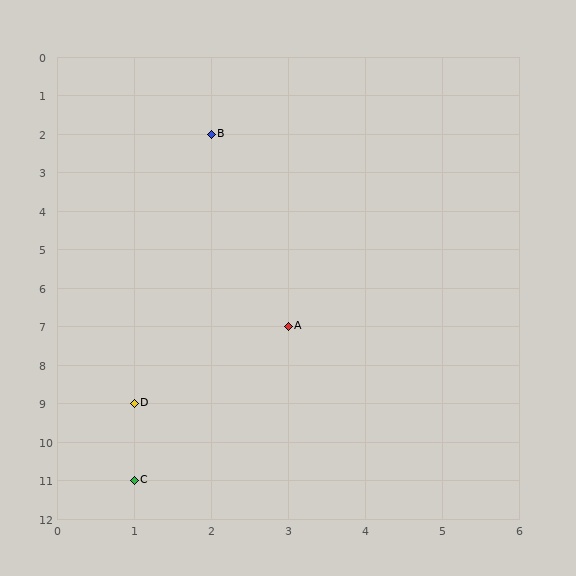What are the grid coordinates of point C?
Point C is at grid coordinates (1, 11).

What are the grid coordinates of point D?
Point D is at grid coordinates (1, 9).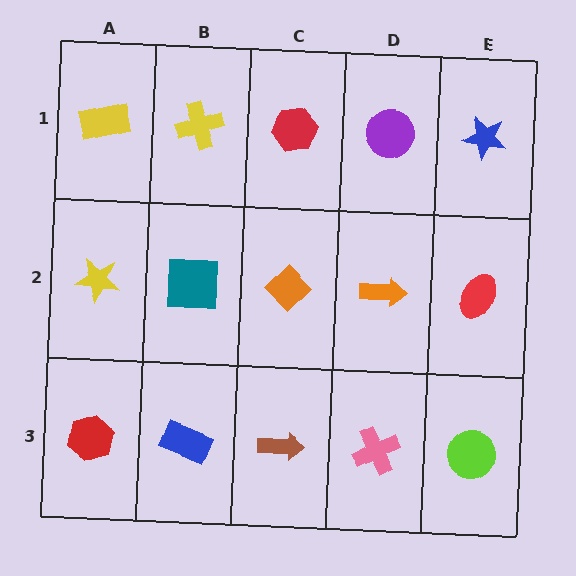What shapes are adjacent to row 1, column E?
A red ellipse (row 2, column E), a purple circle (row 1, column D).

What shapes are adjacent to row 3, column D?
An orange arrow (row 2, column D), a brown arrow (row 3, column C), a lime circle (row 3, column E).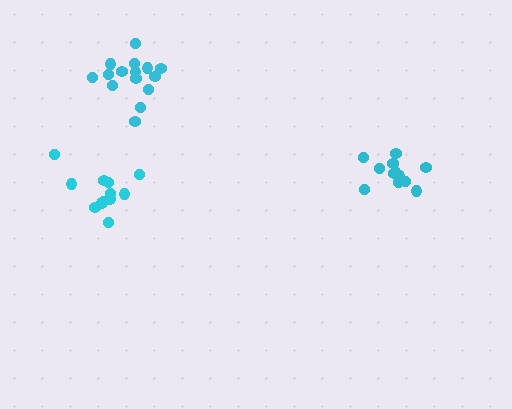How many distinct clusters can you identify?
There are 3 distinct clusters.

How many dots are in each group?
Group 1: 13 dots, Group 2: 12 dots, Group 3: 15 dots (40 total).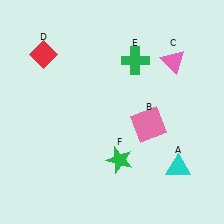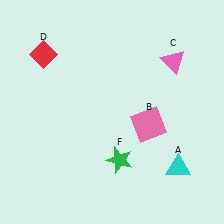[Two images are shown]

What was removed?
The green cross (E) was removed in Image 2.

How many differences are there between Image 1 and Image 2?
There is 1 difference between the two images.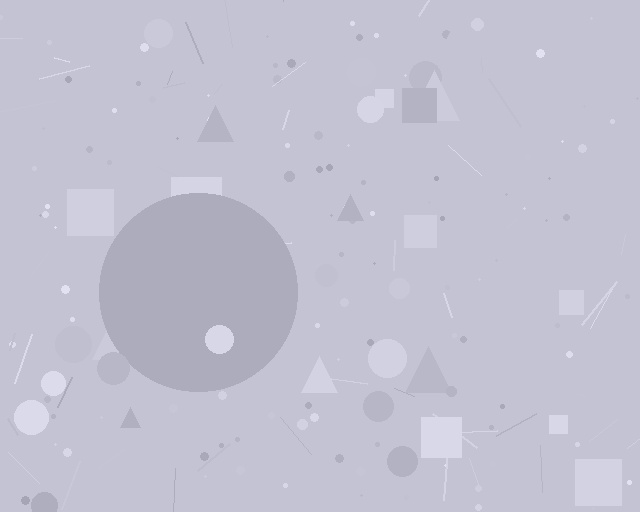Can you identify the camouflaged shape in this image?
The camouflaged shape is a circle.